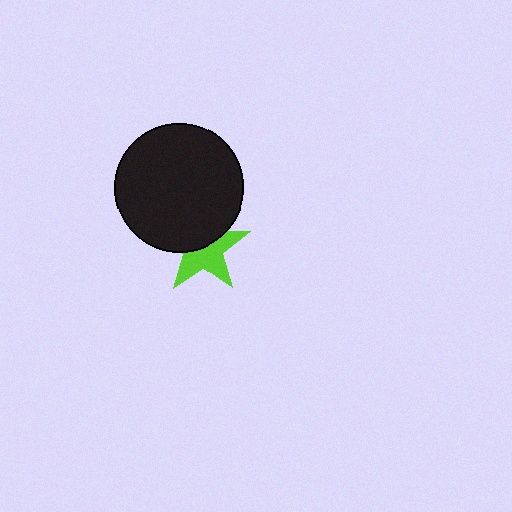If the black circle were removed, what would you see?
You would see the complete lime star.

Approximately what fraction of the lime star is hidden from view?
Roughly 44% of the lime star is hidden behind the black circle.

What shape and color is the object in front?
The object in front is a black circle.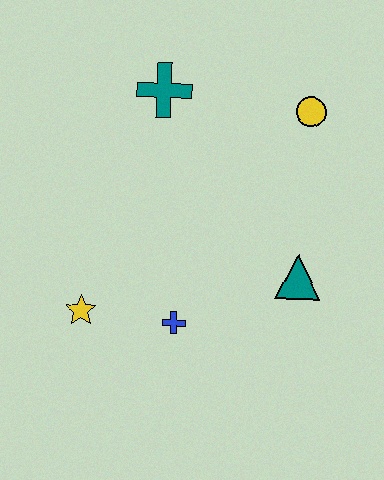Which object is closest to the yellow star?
The blue cross is closest to the yellow star.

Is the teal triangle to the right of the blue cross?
Yes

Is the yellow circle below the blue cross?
No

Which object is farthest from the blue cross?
The yellow circle is farthest from the blue cross.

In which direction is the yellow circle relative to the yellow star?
The yellow circle is to the right of the yellow star.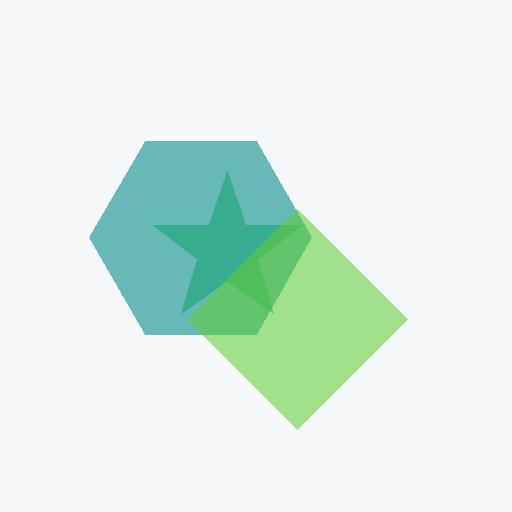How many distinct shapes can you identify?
There are 3 distinct shapes: a green star, a teal hexagon, a lime diamond.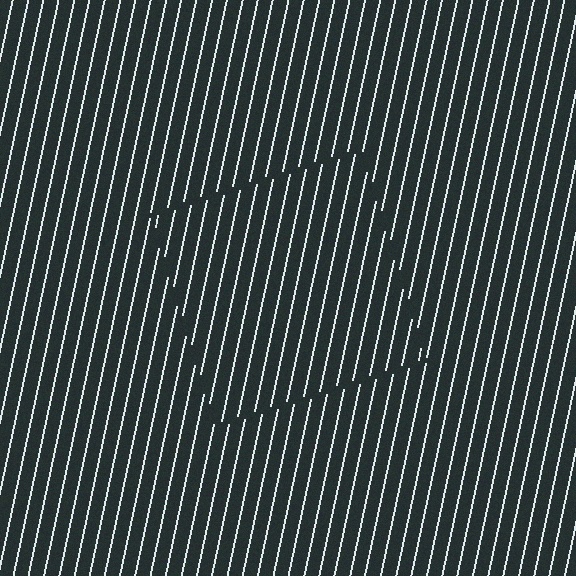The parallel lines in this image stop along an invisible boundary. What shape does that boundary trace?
An illusory square. The interior of the shape contains the same grating, shifted by half a period — the contour is defined by the phase discontinuity where line-ends from the inner and outer gratings abut.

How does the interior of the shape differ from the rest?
The interior of the shape contains the same grating, shifted by half a period — the contour is defined by the phase discontinuity where line-ends from the inner and outer gratings abut.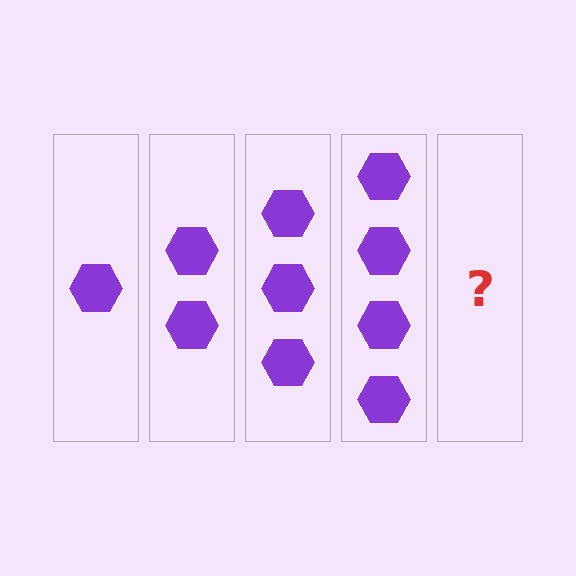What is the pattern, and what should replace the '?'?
The pattern is that each step adds one more hexagon. The '?' should be 5 hexagons.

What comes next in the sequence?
The next element should be 5 hexagons.